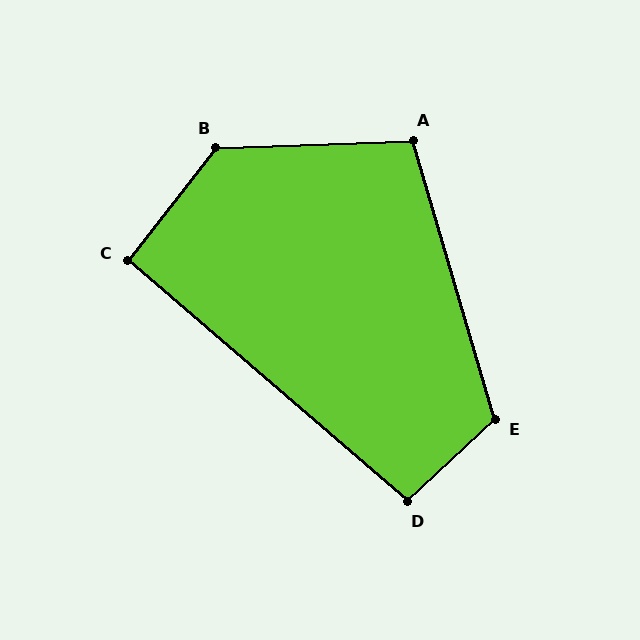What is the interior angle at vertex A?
Approximately 105 degrees (obtuse).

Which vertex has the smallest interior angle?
C, at approximately 93 degrees.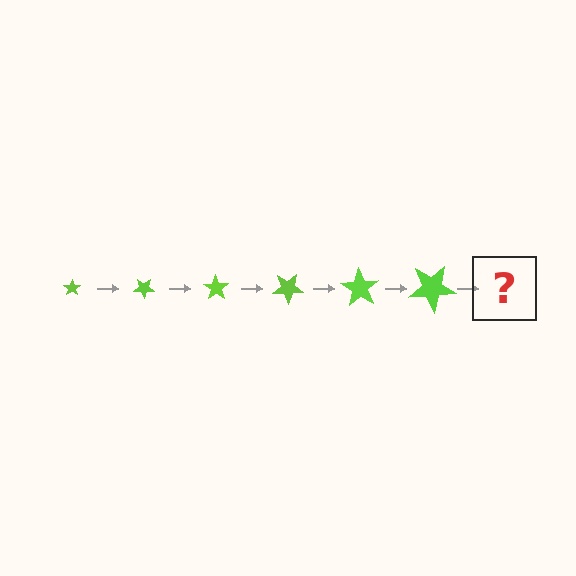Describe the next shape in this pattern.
It should be a star, larger than the previous one and rotated 210 degrees from the start.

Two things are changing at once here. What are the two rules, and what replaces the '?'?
The two rules are that the star grows larger each step and it rotates 35 degrees each step. The '?' should be a star, larger than the previous one and rotated 210 degrees from the start.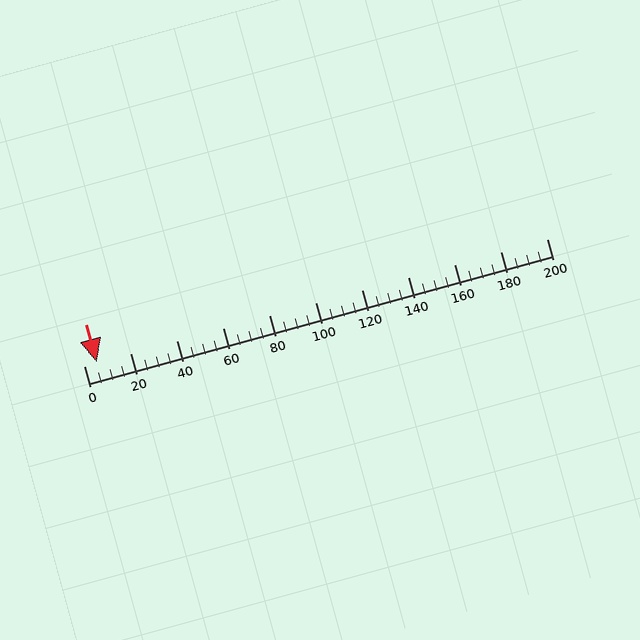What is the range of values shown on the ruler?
The ruler shows values from 0 to 200.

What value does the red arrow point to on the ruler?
The red arrow points to approximately 6.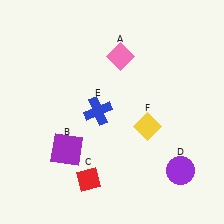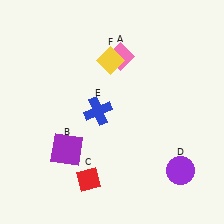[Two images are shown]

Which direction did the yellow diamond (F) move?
The yellow diamond (F) moved up.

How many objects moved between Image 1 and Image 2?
1 object moved between the two images.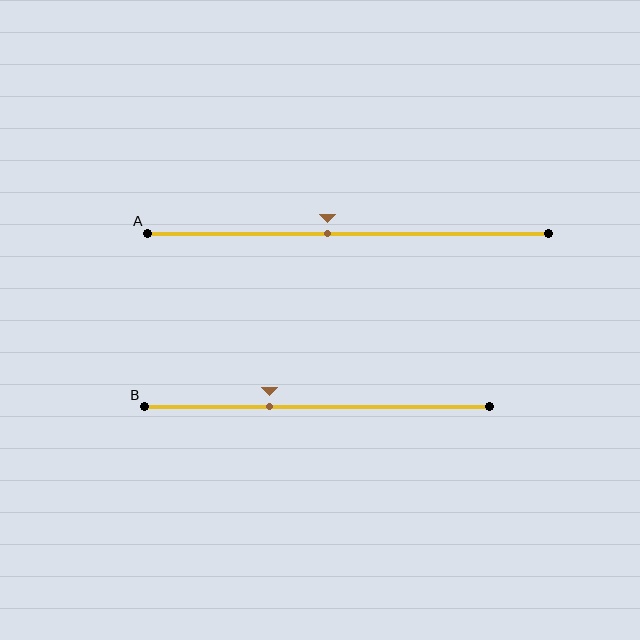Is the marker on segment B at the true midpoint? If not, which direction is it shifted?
No, the marker on segment B is shifted to the left by about 14% of the segment length.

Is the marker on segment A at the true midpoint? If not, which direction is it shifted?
No, the marker on segment A is shifted to the left by about 5% of the segment length.